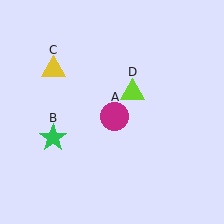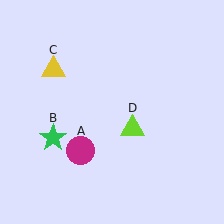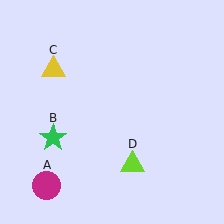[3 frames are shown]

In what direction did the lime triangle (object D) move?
The lime triangle (object D) moved down.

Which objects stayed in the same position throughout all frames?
Green star (object B) and yellow triangle (object C) remained stationary.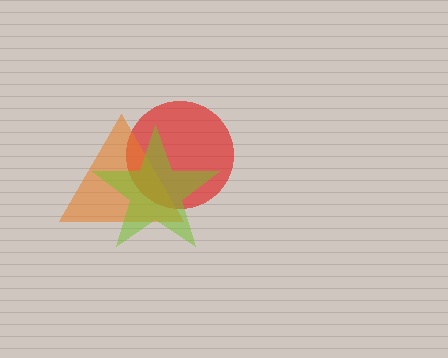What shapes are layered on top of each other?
The layered shapes are: a red circle, an orange triangle, a lime star.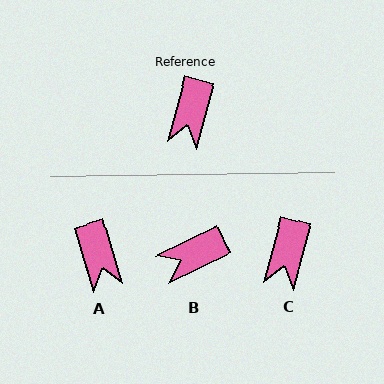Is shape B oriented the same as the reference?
No, it is off by about 49 degrees.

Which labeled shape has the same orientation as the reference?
C.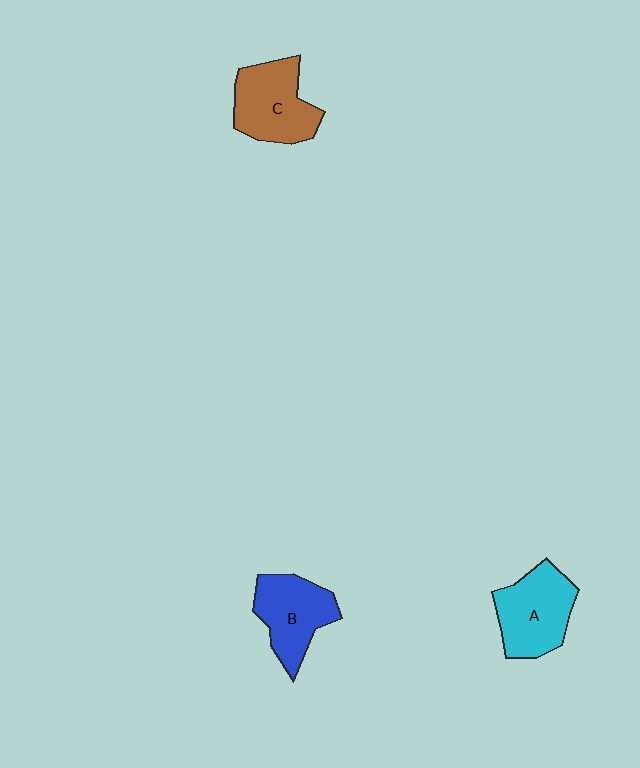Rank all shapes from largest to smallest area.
From largest to smallest: A (cyan), C (brown), B (blue).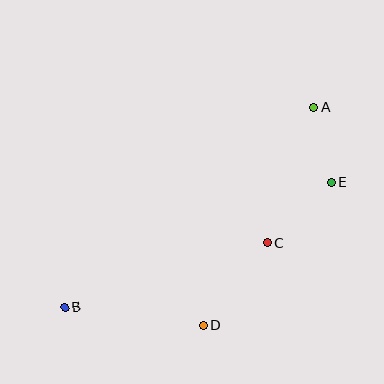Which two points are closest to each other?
Points A and E are closest to each other.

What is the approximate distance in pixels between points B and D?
The distance between B and D is approximately 139 pixels.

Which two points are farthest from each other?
Points A and B are farthest from each other.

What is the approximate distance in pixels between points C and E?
The distance between C and E is approximately 88 pixels.